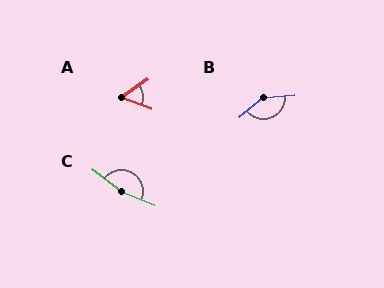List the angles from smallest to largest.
A (55°), B (144°), C (165°).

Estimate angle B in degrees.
Approximately 144 degrees.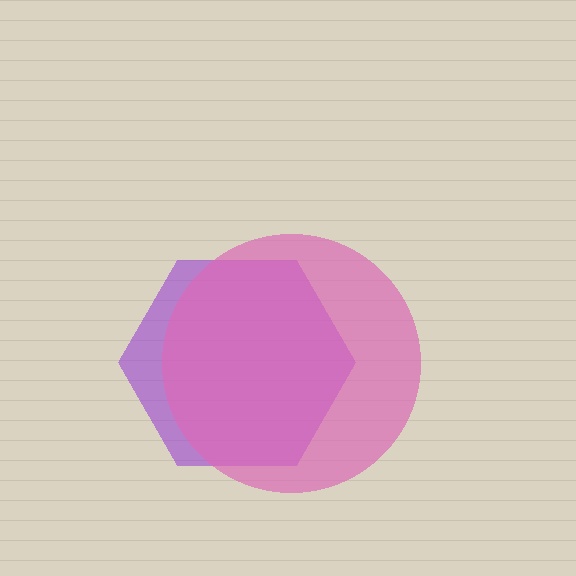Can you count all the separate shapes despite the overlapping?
Yes, there are 2 separate shapes.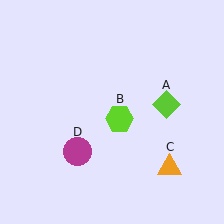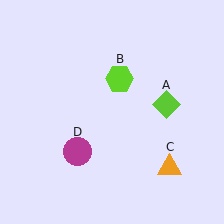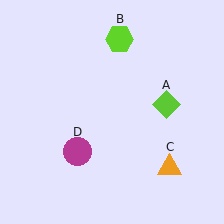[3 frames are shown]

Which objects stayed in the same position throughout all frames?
Lime diamond (object A) and orange triangle (object C) and magenta circle (object D) remained stationary.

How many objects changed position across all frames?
1 object changed position: lime hexagon (object B).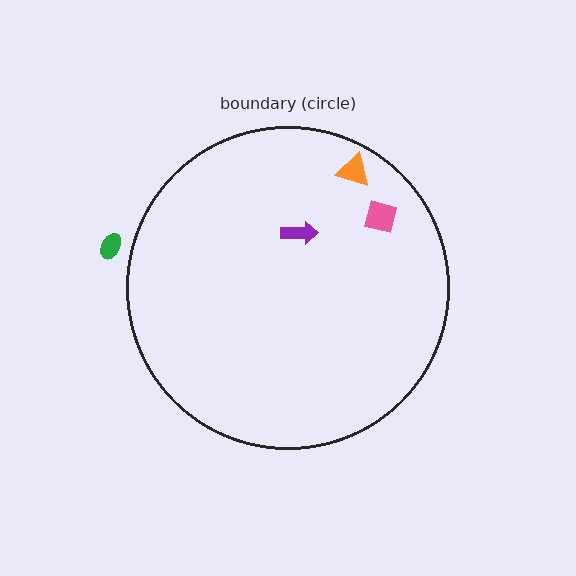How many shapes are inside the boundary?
3 inside, 1 outside.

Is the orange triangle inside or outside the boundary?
Inside.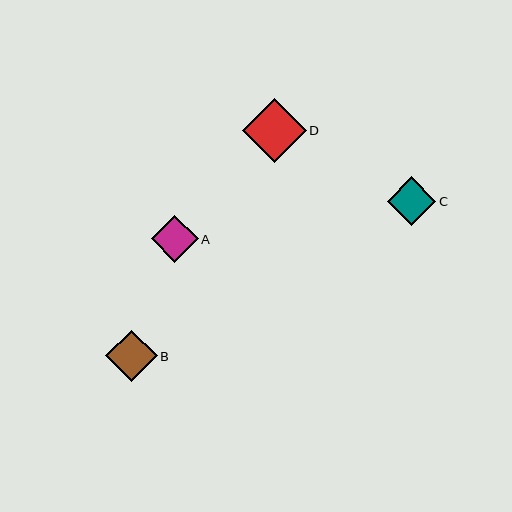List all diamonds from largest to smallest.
From largest to smallest: D, B, C, A.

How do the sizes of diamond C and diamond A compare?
Diamond C and diamond A are approximately the same size.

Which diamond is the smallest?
Diamond A is the smallest with a size of approximately 46 pixels.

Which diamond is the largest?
Diamond D is the largest with a size of approximately 63 pixels.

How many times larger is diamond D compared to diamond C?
Diamond D is approximately 1.3 times the size of diamond C.